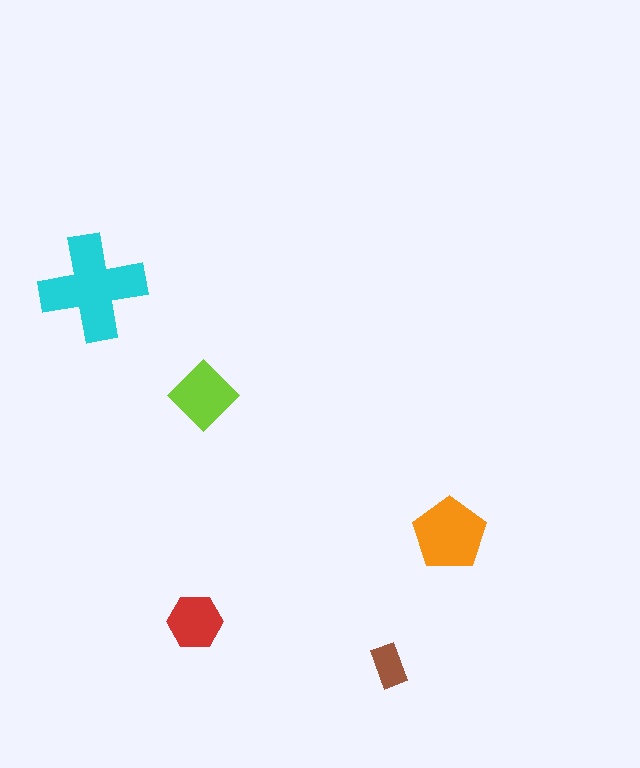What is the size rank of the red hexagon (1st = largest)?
4th.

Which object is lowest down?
The brown rectangle is bottommost.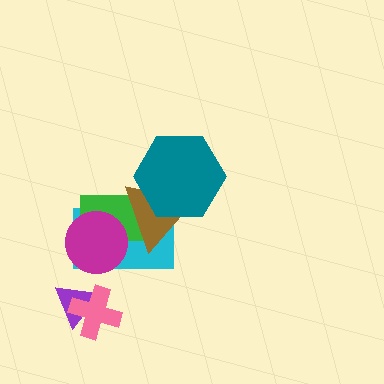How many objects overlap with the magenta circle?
2 objects overlap with the magenta circle.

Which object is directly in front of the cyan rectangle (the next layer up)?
The green rectangle is directly in front of the cyan rectangle.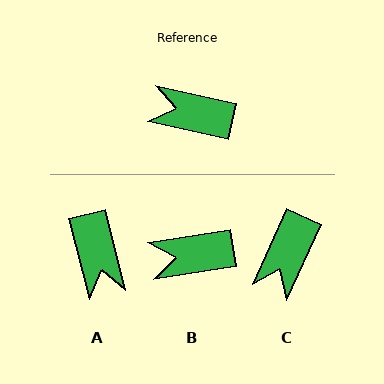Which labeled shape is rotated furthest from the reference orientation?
A, about 117 degrees away.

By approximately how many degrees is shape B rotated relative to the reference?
Approximately 22 degrees counter-clockwise.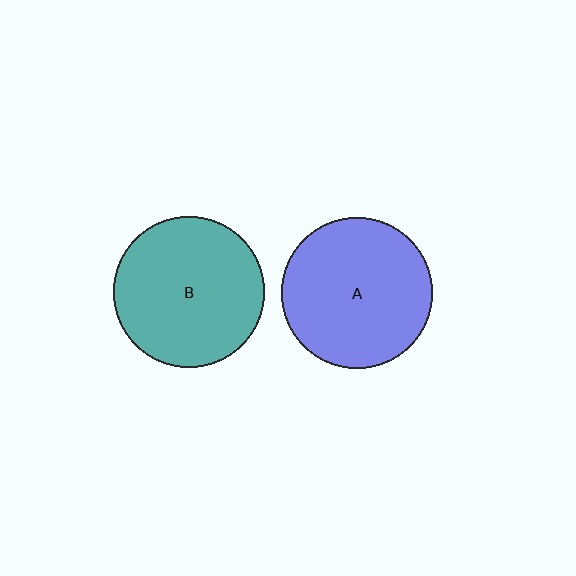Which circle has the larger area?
Circle B (teal).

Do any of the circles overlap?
No, none of the circles overlap.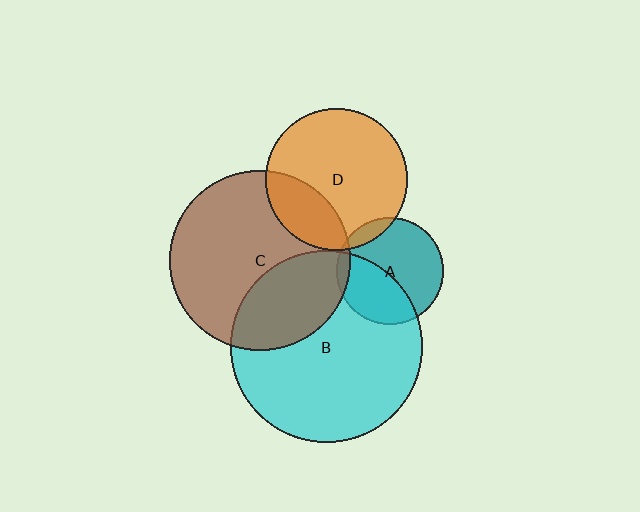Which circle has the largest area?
Circle B (cyan).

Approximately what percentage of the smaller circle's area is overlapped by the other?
Approximately 40%.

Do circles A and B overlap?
Yes.